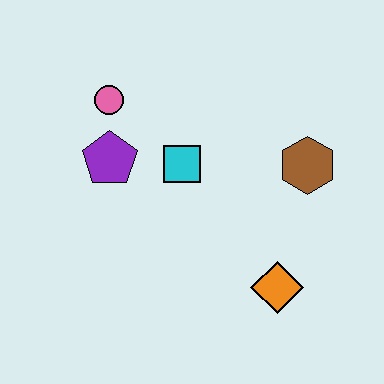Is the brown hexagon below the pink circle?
Yes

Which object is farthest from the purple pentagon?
The orange diamond is farthest from the purple pentagon.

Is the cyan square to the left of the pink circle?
No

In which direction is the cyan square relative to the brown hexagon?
The cyan square is to the left of the brown hexagon.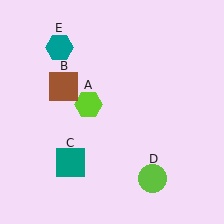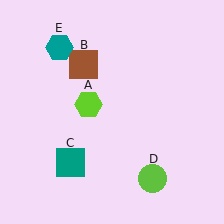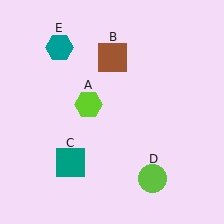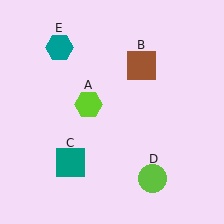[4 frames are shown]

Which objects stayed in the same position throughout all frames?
Lime hexagon (object A) and teal square (object C) and lime circle (object D) and teal hexagon (object E) remained stationary.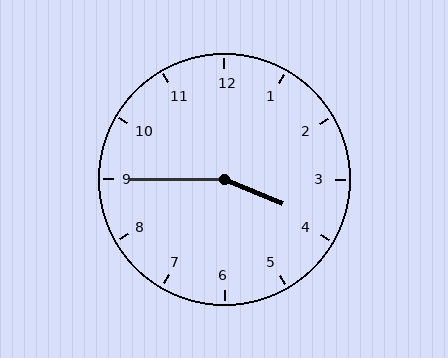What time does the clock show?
3:45.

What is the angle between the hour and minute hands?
Approximately 158 degrees.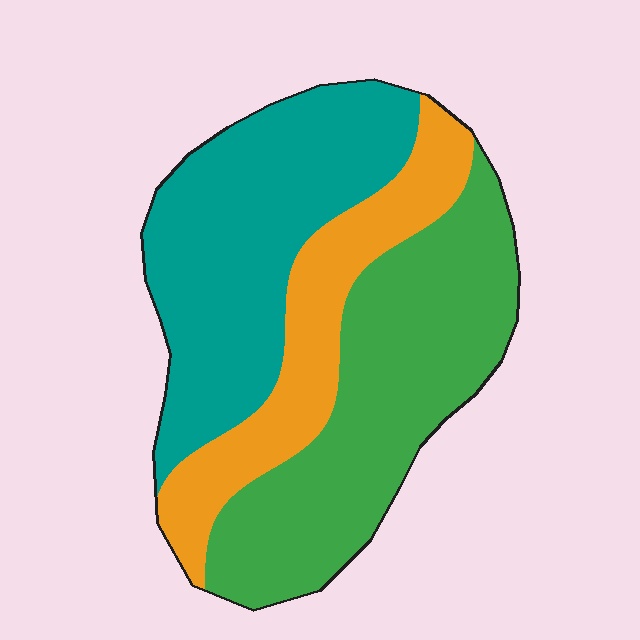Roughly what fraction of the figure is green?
Green takes up about two fifths (2/5) of the figure.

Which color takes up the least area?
Orange, at roughly 25%.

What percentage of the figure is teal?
Teal takes up about three eighths (3/8) of the figure.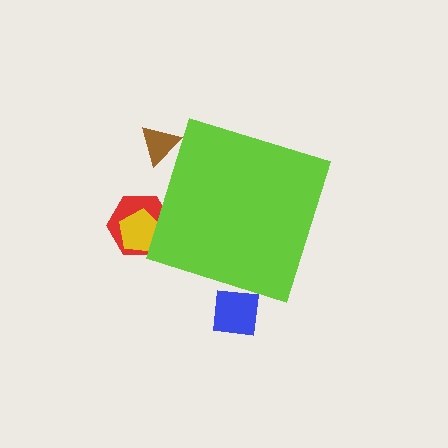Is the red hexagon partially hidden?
Yes, the red hexagon is partially hidden behind the lime diamond.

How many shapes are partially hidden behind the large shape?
4 shapes are partially hidden.